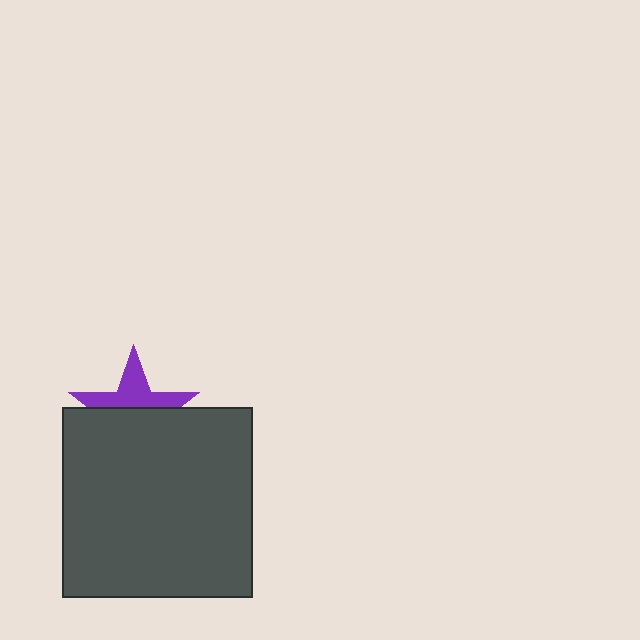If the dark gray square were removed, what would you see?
You would see the complete purple star.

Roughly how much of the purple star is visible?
About half of it is visible (roughly 45%).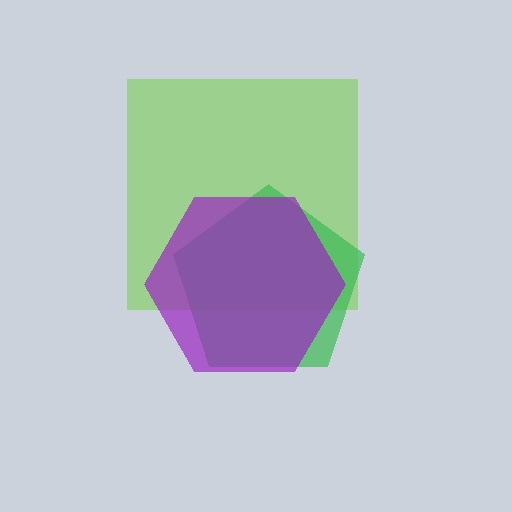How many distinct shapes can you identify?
There are 3 distinct shapes: a lime square, a green pentagon, a purple hexagon.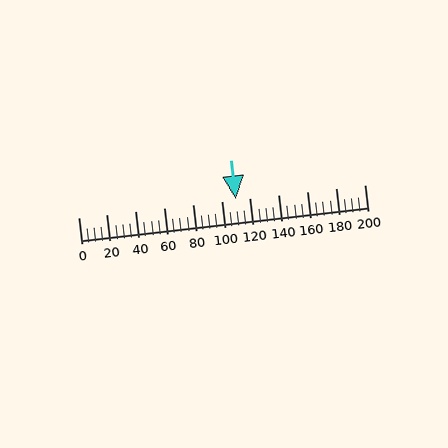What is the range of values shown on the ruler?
The ruler shows values from 0 to 200.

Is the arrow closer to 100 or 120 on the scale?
The arrow is closer to 120.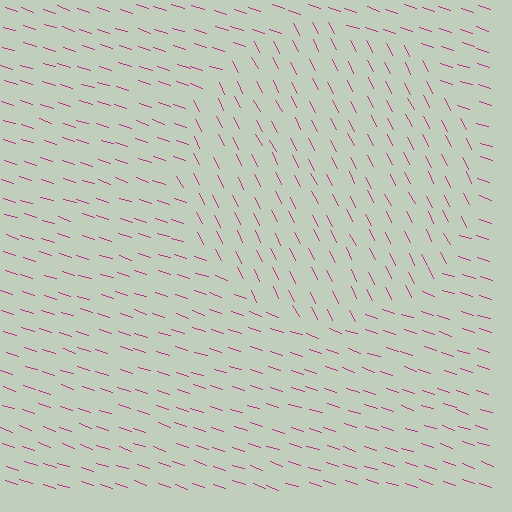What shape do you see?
I see a circle.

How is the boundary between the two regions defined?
The boundary is defined purely by a change in line orientation (approximately 45 degrees difference). All lines are the same color and thickness.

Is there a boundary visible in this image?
Yes, there is a texture boundary formed by a change in line orientation.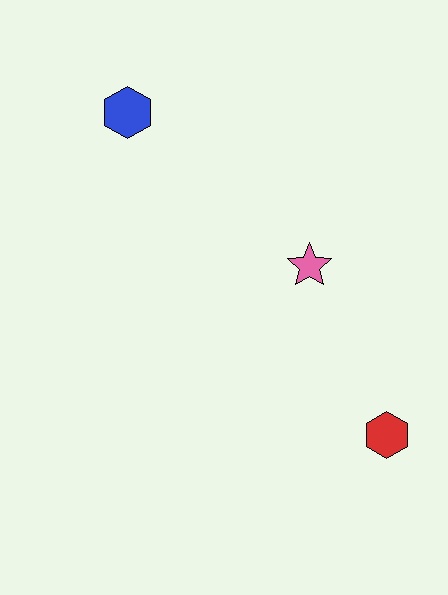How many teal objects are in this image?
There are no teal objects.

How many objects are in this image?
There are 3 objects.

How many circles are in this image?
There are no circles.